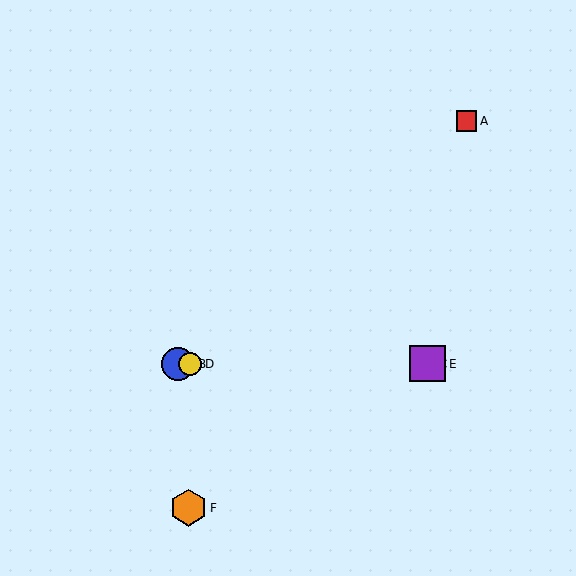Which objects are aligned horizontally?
Objects B, C, D, E are aligned horizontally.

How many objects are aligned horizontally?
4 objects (B, C, D, E) are aligned horizontally.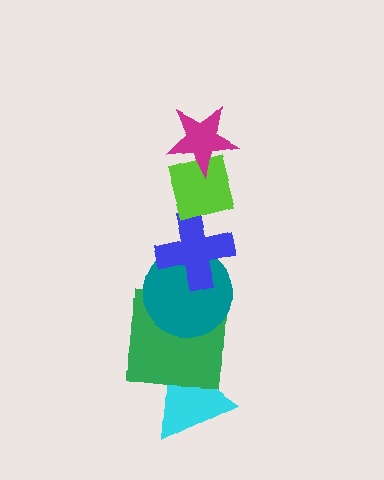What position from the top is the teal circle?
The teal circle is 4th from the top.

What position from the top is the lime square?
The lime square is 2nd from the top.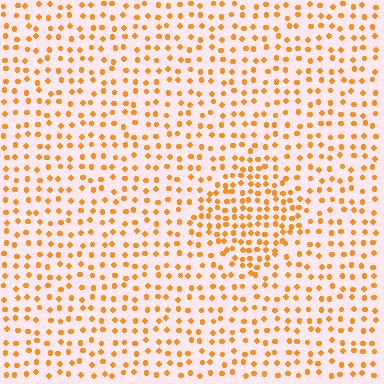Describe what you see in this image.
The image contains small orange elements arranged at two different densities. A diamond-shaped region is visible where the elements are more densely packed than the surrounding area.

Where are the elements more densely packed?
The elements are more densely packed inside the diamond boundary.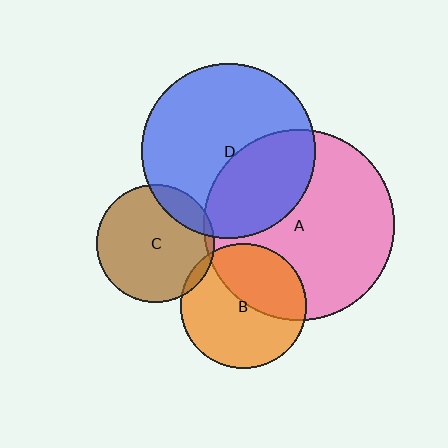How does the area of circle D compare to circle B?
Approximately 1.9 times.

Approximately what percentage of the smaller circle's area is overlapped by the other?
Approximately 35%.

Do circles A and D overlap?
Yes.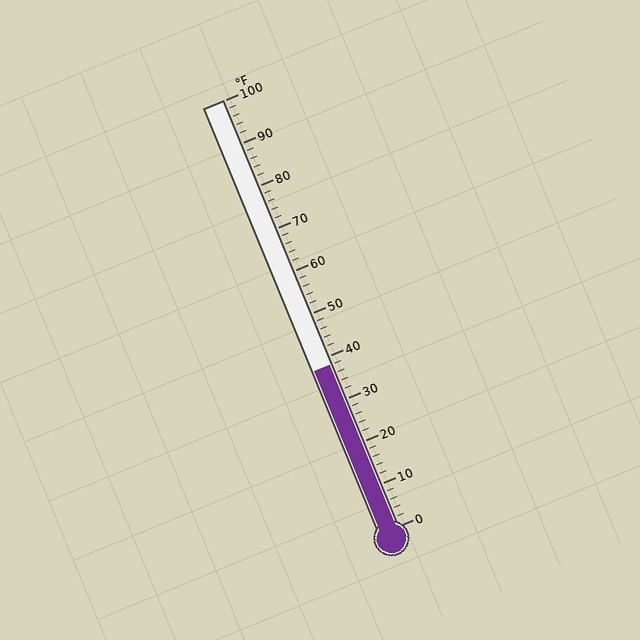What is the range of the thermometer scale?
The thermometer scale ranges from 0°F to 100°F.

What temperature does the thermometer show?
The thermometer shows approximately 38°F.